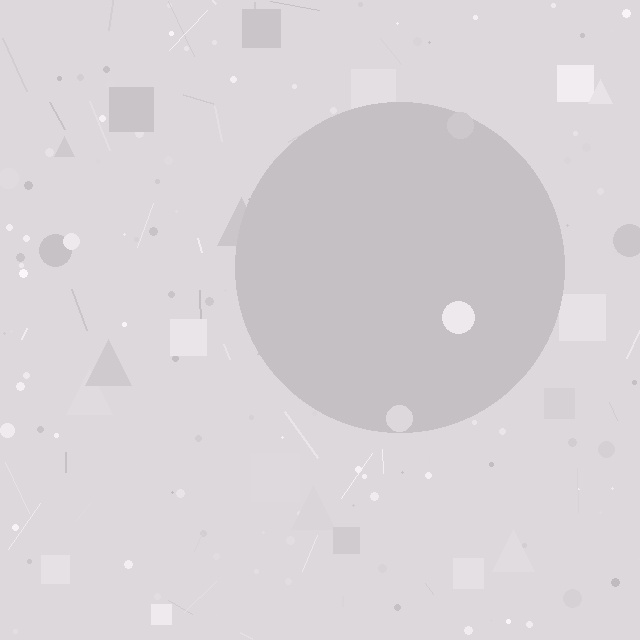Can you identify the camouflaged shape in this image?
The camouflaged shape is a circle.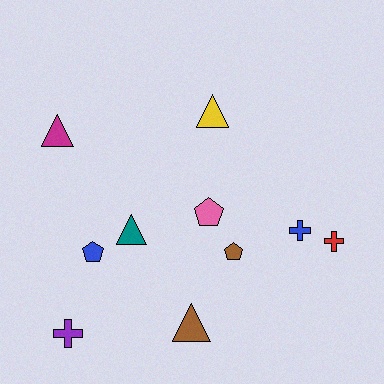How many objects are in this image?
There are 10 objects.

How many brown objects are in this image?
There are 2 brown objects.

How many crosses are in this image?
There are 3 crosses.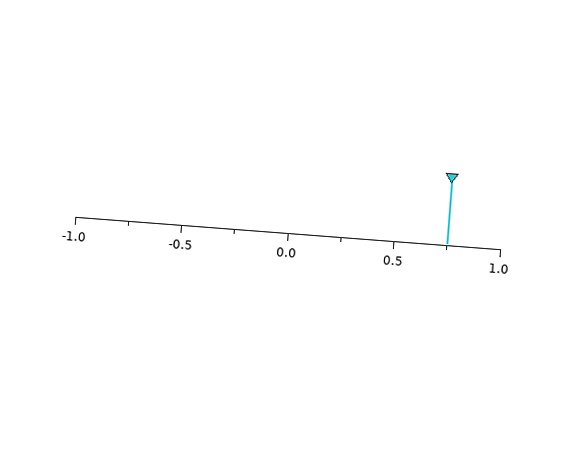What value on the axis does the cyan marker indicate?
The marker indicates approximately 0.75.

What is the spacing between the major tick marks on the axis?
The major ticks are spaced 0.5 apart.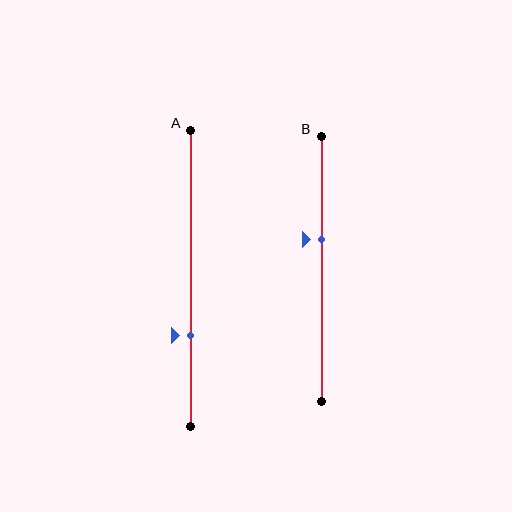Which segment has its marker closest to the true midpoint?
Segment B has its marker closest to the true midpoint.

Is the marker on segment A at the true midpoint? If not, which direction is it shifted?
No, the marker on segment A is shifted downward by about 19% of the segment length.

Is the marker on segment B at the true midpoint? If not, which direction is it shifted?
No, the marker on segment B is shifted upward by about 11% of the segment length.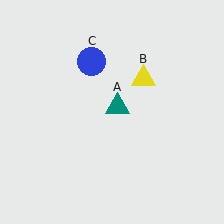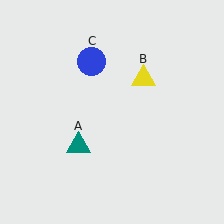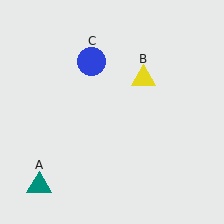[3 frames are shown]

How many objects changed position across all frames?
1 object changed position: teal triangle (object A).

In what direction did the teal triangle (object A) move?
The teal triangle (object A) moved down and to the left.